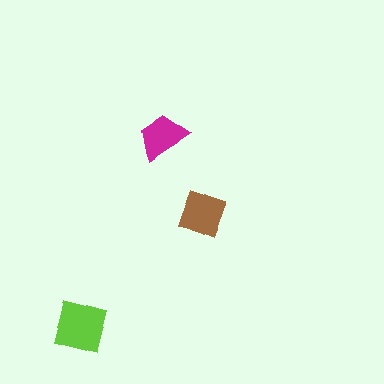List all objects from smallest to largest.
The magenta trapezoid, the brown diamond, the lime square.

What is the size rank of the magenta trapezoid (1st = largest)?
3rd.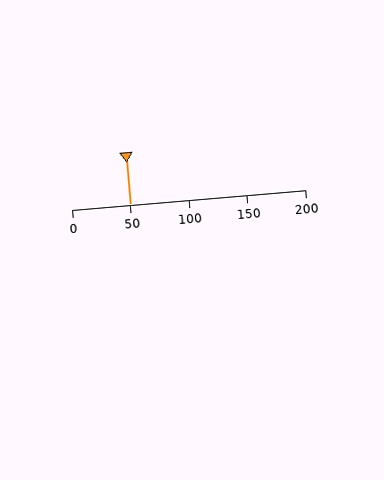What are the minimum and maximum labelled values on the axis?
The axis runs from 0 to 200.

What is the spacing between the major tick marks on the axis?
The major ticks are spaced 50 apart.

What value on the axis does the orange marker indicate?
The marker indicates approximately 50.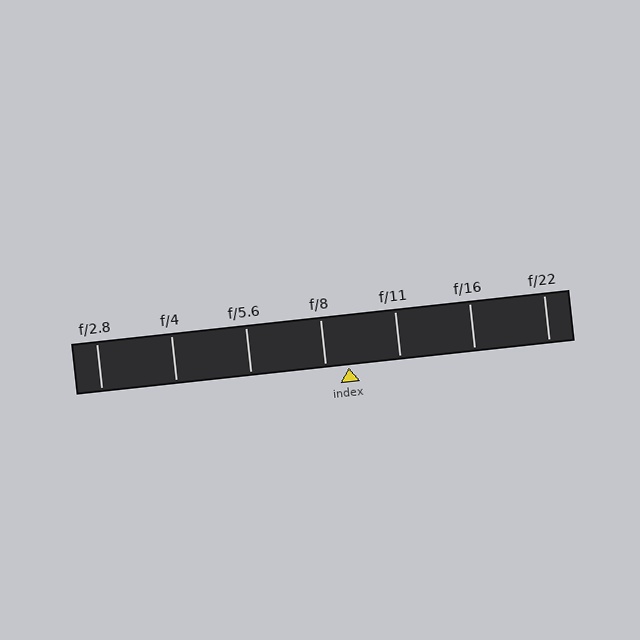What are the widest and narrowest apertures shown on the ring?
The widest aperture shown is f/2.8 and the narrowest is f/22.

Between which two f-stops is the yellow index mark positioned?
The index mark is between f/8 and f/11.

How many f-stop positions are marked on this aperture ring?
There are 7 f-stop positions marked.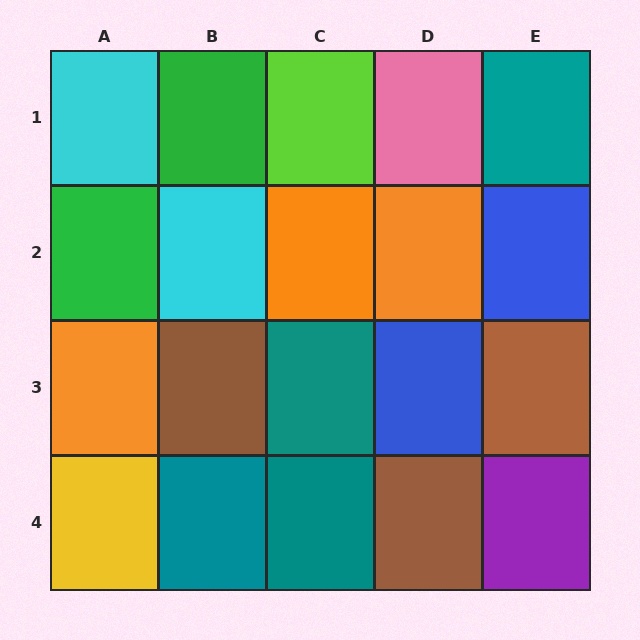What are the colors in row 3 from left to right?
Orange, brown, teal, blue, brown.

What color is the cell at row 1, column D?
Pink.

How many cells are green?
2 cells are green.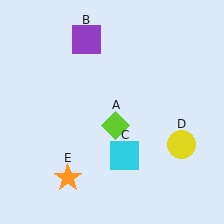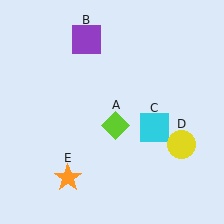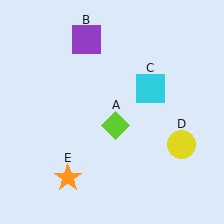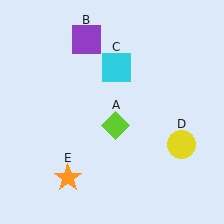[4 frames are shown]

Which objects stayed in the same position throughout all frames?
Lime diamond (object A) and purple square (object B) and yellow circle (object D) and orange star (object E) remained stationary.